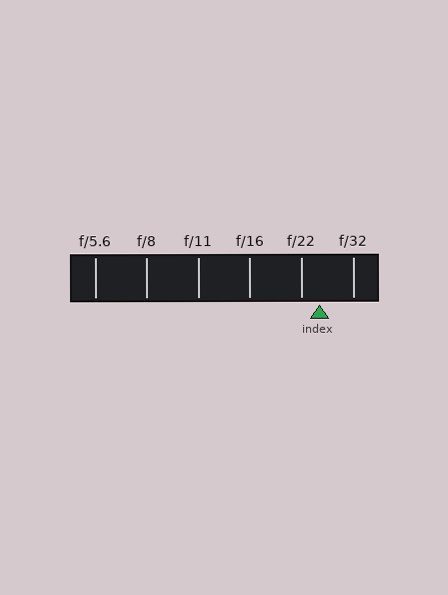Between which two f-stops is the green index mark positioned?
The index mark is between f/22 and f/32.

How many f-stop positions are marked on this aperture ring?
There are 6 f-stop positions marked.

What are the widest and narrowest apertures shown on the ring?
The widest aperture shown is f/5.6 and the narrowest is f/32.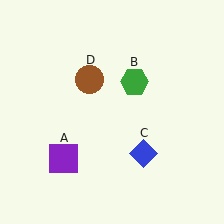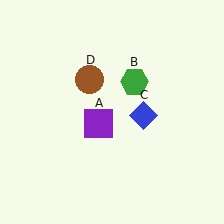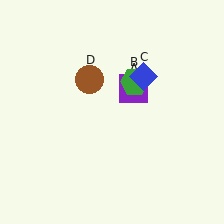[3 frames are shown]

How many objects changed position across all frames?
2 objects changed position: purple square (object A), blue diamond (object C).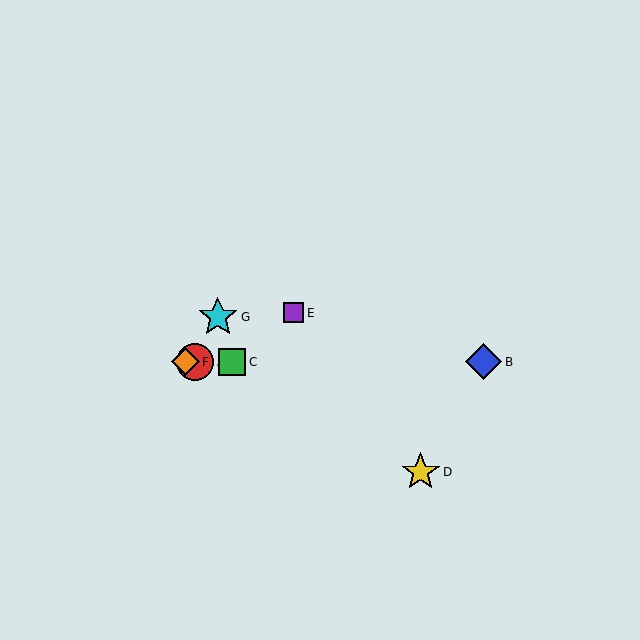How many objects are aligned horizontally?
4 objects (A, B, C, F) are aligned horizontally.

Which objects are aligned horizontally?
Objects A, B, C, F are aligned horizontally.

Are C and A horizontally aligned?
Yes, both are at y≈362.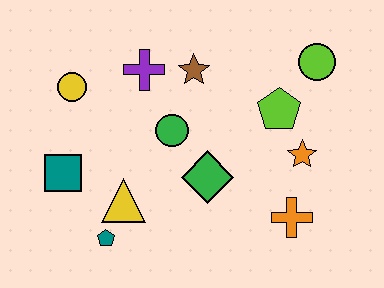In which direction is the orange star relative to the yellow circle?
The orange star is to the right of the yellow circle.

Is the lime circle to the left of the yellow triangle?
No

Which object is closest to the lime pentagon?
The orange star is closest to the lime pentagon.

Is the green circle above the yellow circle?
No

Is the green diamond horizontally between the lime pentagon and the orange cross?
No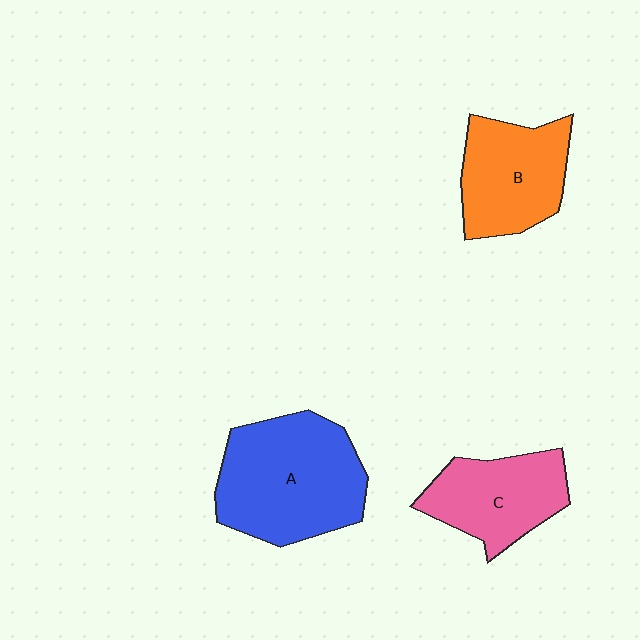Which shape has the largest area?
Shape A (blue).